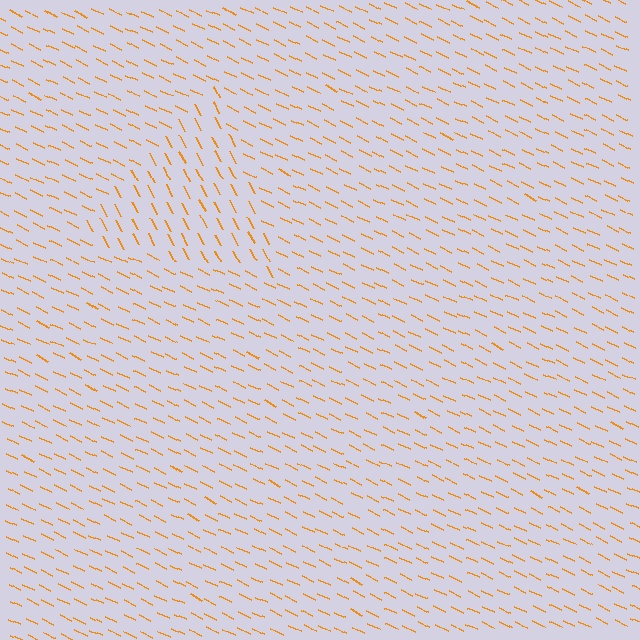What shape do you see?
I see a triangle.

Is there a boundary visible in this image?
Yes, there is a texture boundary formed by a change in line orientation.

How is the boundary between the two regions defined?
The boundary is defined purely by a change in line orientation (approximately 37 degrees difference). All lines are the same color and thickness.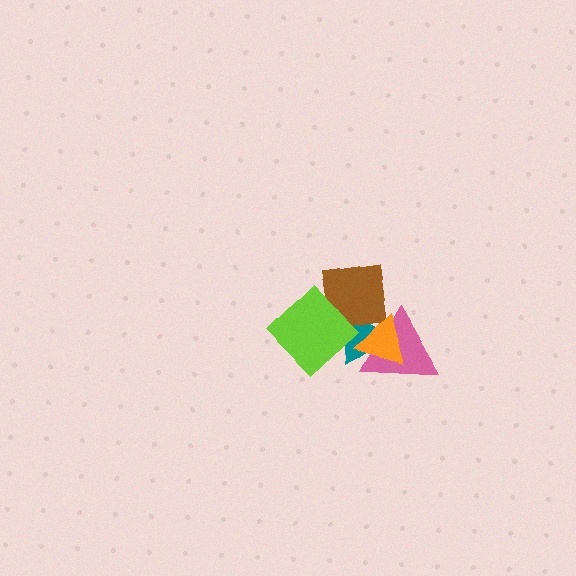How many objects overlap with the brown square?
4 objects overlap with the brown square.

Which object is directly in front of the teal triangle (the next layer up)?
The brown square is directly in front of the teal triangle.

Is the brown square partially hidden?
Yes, it is partially covered by another shape.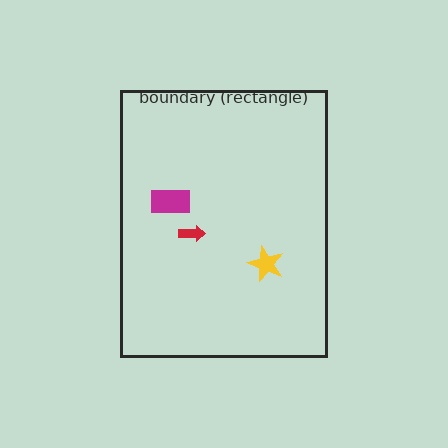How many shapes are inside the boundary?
3 inside, 0 outside.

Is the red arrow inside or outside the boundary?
Inside.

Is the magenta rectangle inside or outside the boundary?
Inside.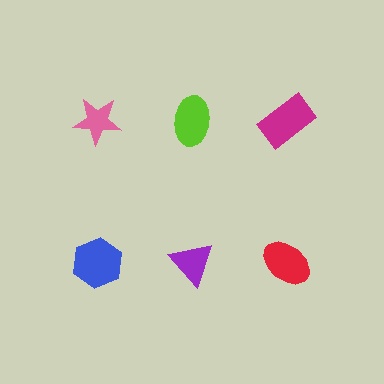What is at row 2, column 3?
A red ellipse.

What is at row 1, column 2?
A lime ellipse.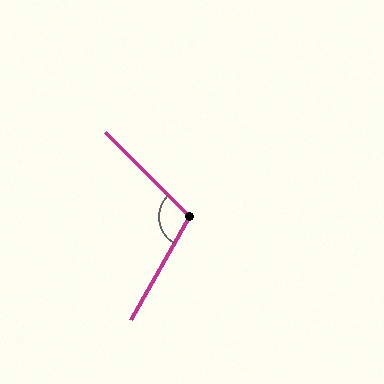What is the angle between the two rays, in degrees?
Approximately 105 degrees.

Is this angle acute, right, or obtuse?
It is obtuse.